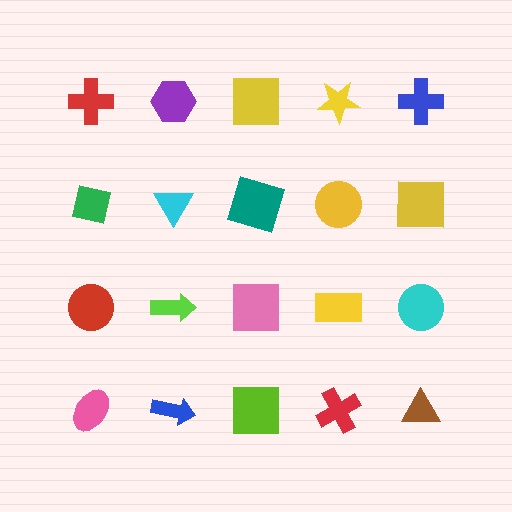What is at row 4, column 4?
A red cross.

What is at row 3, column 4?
A yellow rectangle.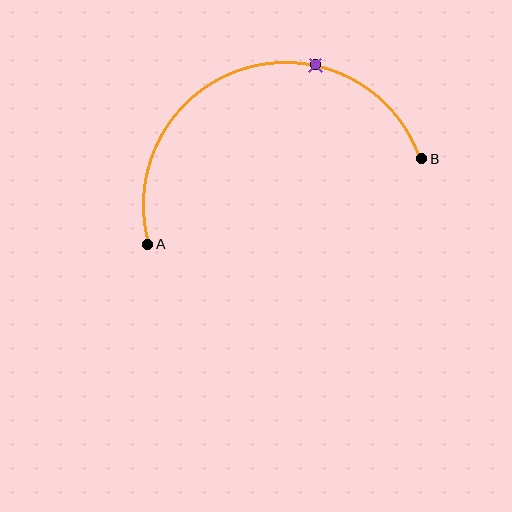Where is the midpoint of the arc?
The arc midpoint is the point on the curve farthest from the straight line joining A and B. It sits above that line.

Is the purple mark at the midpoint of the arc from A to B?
No. The purple mark lies on the arc but is closer to endpoint B. The arc midpoint would be at the point on the curve equidistant along the arc from both A and B.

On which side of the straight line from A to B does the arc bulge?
The arc bulges above the straight line connecting A and B.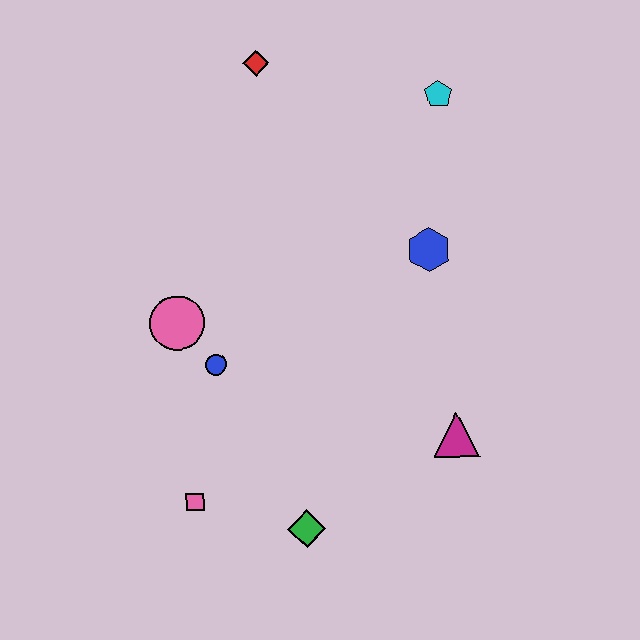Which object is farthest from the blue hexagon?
The pink square is farthest from the blue hexagon.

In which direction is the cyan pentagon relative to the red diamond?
The cyan pentagon is to the right of the red diamond.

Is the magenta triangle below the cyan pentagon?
Yes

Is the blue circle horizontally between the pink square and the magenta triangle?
Yes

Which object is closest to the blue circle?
The pink circle is closest to the blue circle.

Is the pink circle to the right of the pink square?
No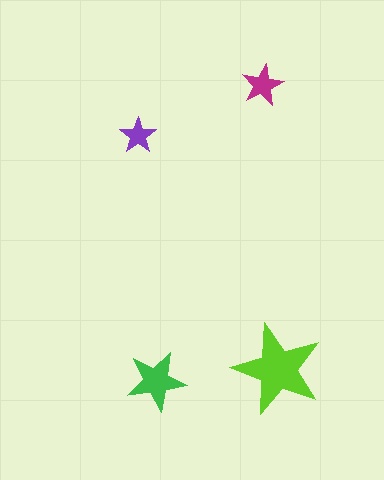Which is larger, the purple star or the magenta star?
The magenta one.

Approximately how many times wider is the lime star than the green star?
About 1.5 times wider.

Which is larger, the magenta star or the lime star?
The lime one.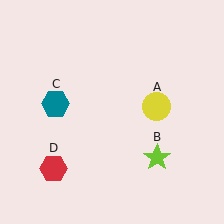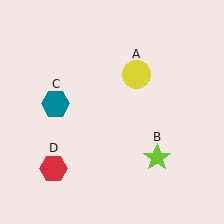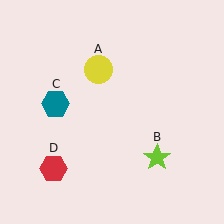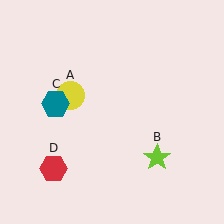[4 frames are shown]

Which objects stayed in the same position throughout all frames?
Lime star (object B) and teal hexagon (object C) and red hexagon (object D) remained stationary.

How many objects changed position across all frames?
1 object changed position: yellow circle (object A).